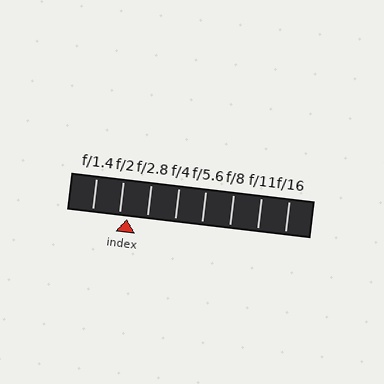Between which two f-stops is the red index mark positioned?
The index mark is between f/2 and f/2.8.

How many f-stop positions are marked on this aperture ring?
There are 8 f-stop positions marked.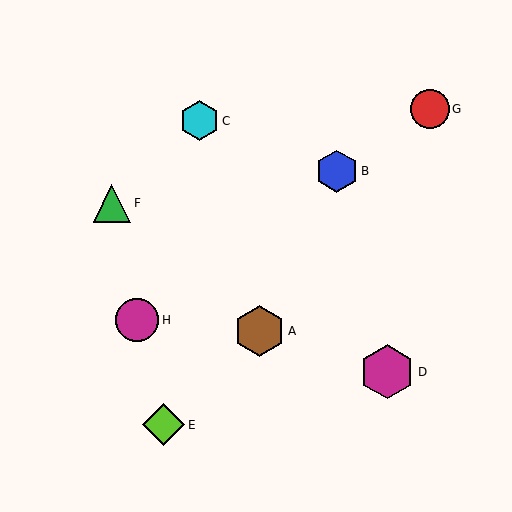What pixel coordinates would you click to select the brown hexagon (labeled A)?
Click at (260, 331) to select the brown hexagon A.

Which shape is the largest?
The magenta hexagon (labeled D) is the largest.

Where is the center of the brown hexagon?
The center of the brown hexagon is at (260, 331).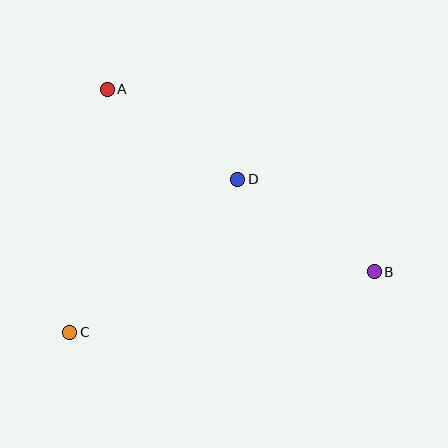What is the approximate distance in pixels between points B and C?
The distance between B and C is approximately 310 pixels.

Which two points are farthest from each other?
Points A and B are farthest from each other.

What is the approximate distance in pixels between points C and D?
The distance between C and D is approximately 227 pixels.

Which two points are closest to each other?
Points A and D are closest to each other.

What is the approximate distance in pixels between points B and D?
The distance between B and D is approximately 165 pixels.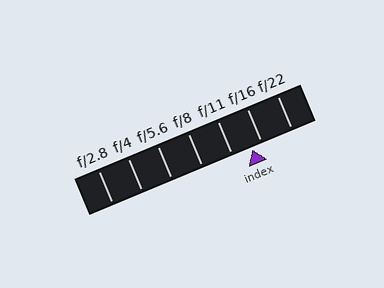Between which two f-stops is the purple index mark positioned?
The index mark is between f/11 and f/16.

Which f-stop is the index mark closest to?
The index mark is closest to f/16.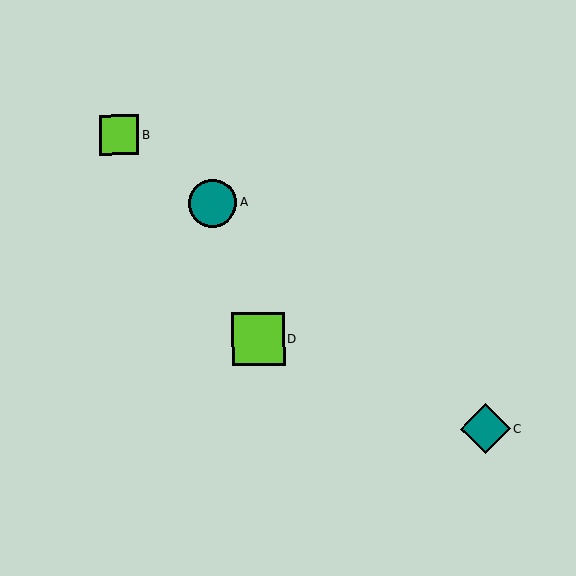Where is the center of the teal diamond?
The center of the teal diamond is at (486, 429).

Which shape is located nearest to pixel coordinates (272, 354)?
The lime square (labeled D) at (258, 340) is nearest to that location.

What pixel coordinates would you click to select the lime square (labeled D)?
Click at (258, 340) to select the lime square D.